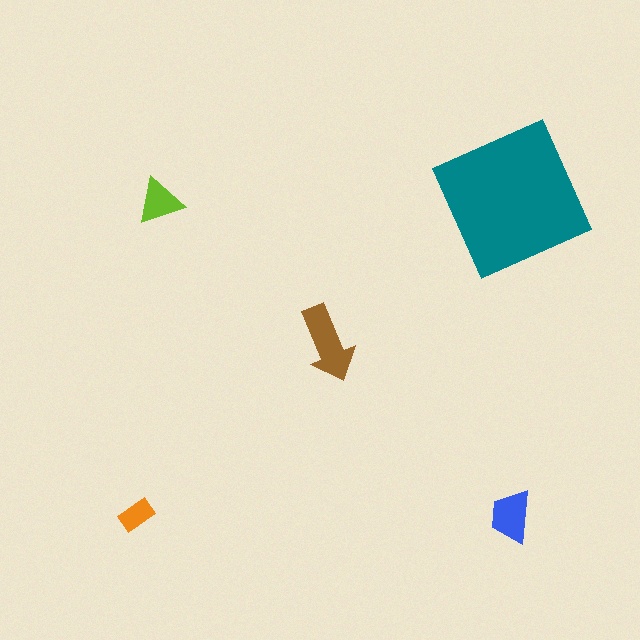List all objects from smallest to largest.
The orange rectangle, the lime triangle, the blue trapezoid, the brown arrow, the teal square.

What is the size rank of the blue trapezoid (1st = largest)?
3rd.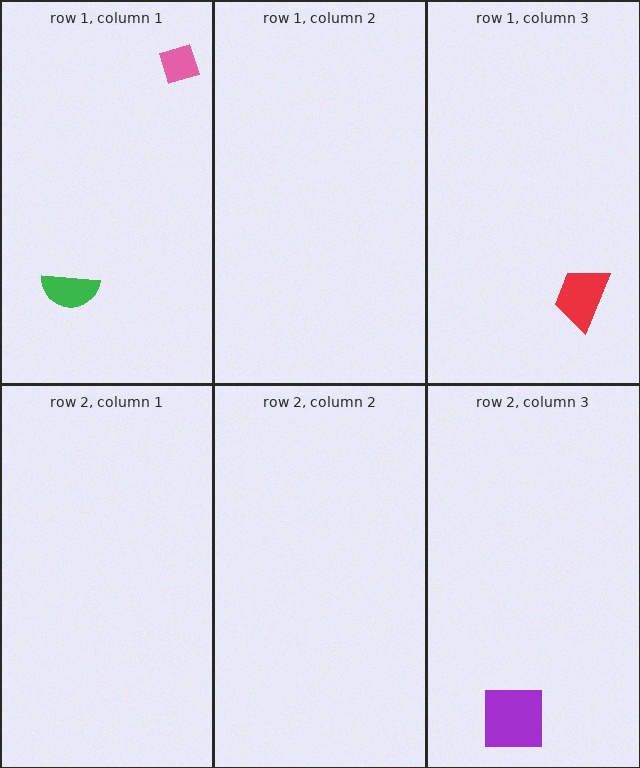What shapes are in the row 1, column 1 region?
The pink diamond, the green semicircle.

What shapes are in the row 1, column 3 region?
The red trapezoid.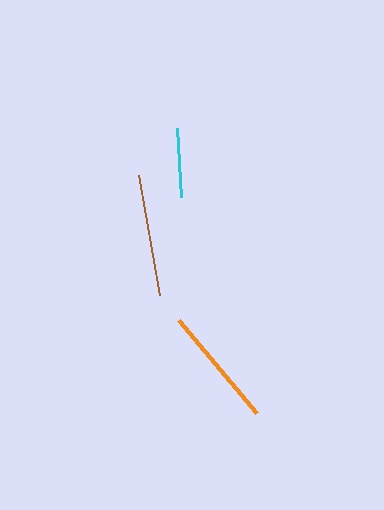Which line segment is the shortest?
The cyan line is the shortest at approximately 68 pixels.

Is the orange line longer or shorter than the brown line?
The brown line is longer than the orange line.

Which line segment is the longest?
The brown line is the longest at approximately 122 pixels.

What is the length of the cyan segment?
The cyan segment is approximately 68 pixels long.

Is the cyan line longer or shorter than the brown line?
The brown line is longer than the cyan line.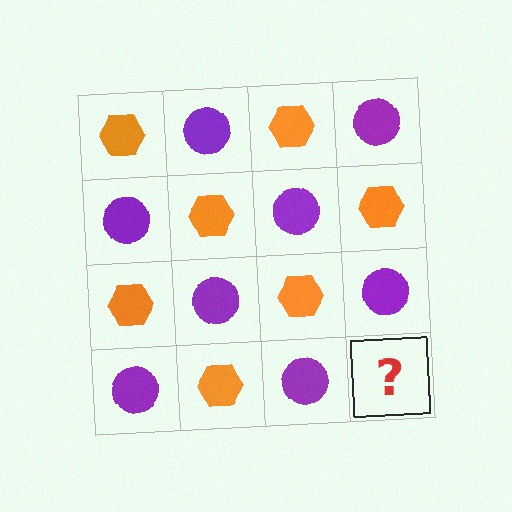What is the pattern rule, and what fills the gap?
The rule is that it alternates orange hexagon and purple circle in a checkerboard pattern. The gap should be filled with an orange hexagon.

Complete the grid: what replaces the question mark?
The question mark should be replaced with an orange hexagon.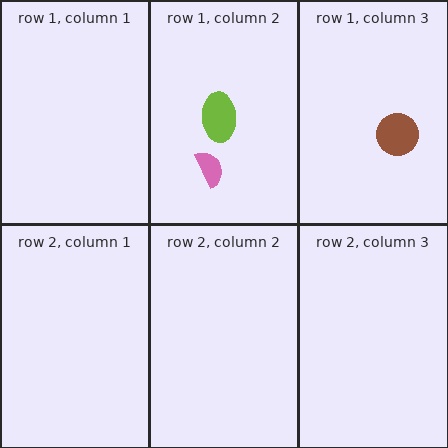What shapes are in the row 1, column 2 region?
The lime ellipse, the pink semicircle.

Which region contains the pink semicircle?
The row 1, column 2 region.